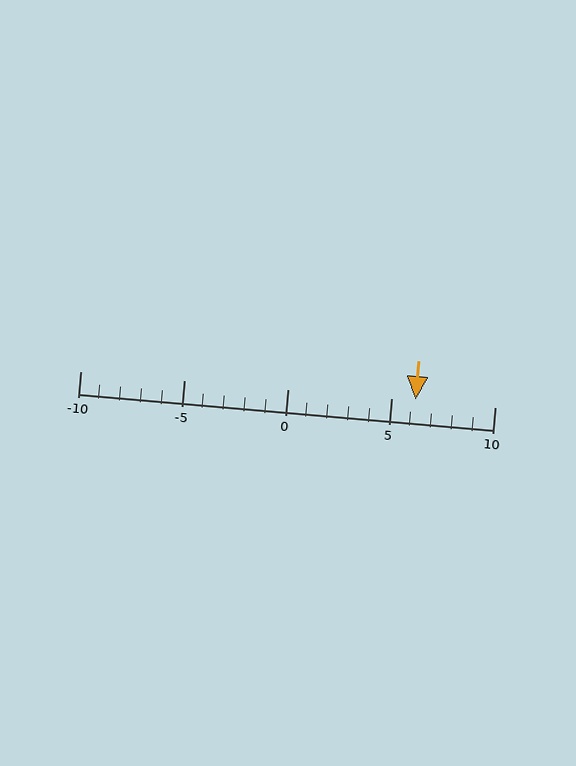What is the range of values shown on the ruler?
The ruler shows values from -10 to 10.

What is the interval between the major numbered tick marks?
The major tick marks are spaced 5 units apart.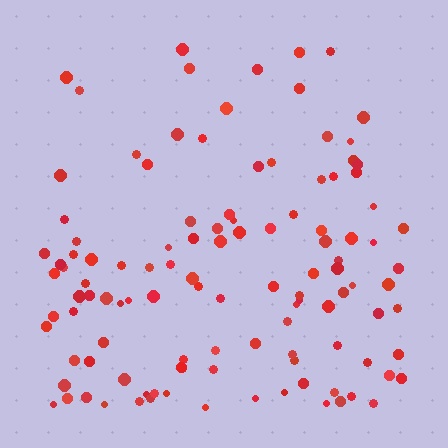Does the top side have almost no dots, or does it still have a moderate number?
Still a moderate number, just noticeably fewer than the bottom.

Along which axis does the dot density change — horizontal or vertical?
Vertical.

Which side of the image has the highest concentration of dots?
The bottom.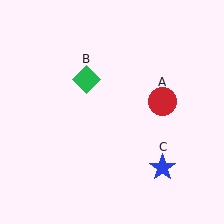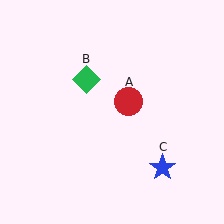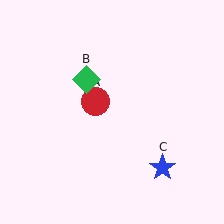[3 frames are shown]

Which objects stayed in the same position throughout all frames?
Green diamond (object B) and blue star (object C) remained stationary.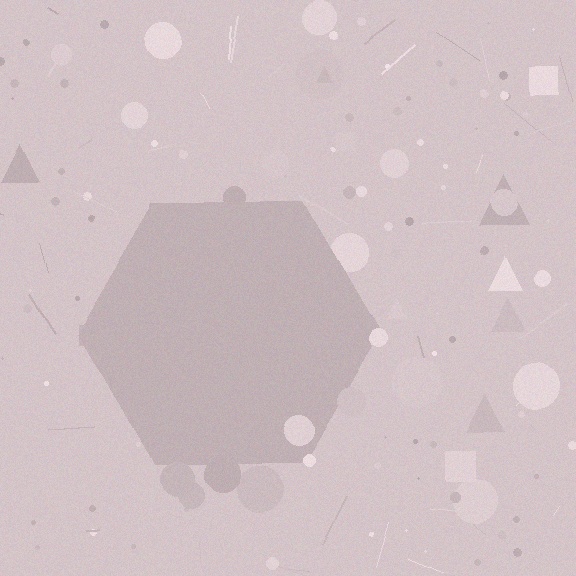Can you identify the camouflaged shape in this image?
The camouflaged shape is a hexagon.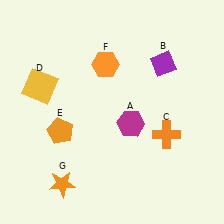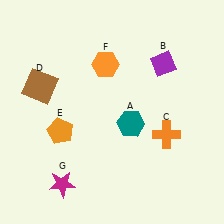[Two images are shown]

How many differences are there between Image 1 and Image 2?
There are 3 differences between the two images.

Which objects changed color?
A changed from magenta to teal. D changed from yellow to brown. G changed from orange to magenta.